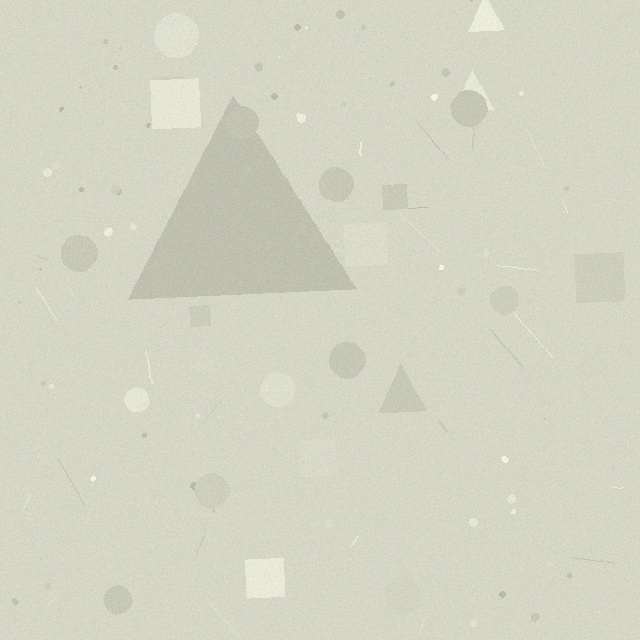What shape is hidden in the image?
A triangle is hidden in the image.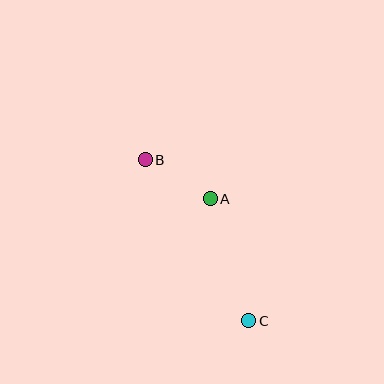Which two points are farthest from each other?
Points B and C are farthest from each other.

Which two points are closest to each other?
Points A and B are closest to each other.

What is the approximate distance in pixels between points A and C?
The distance between A and C is approximately 128 pixels.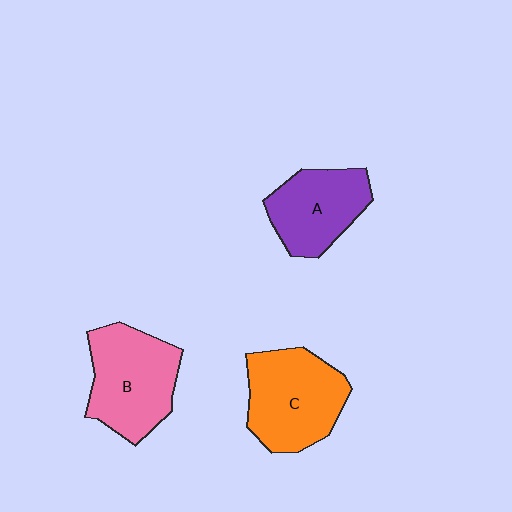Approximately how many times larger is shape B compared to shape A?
Approximately 1.2 times.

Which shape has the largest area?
Shape C (orange).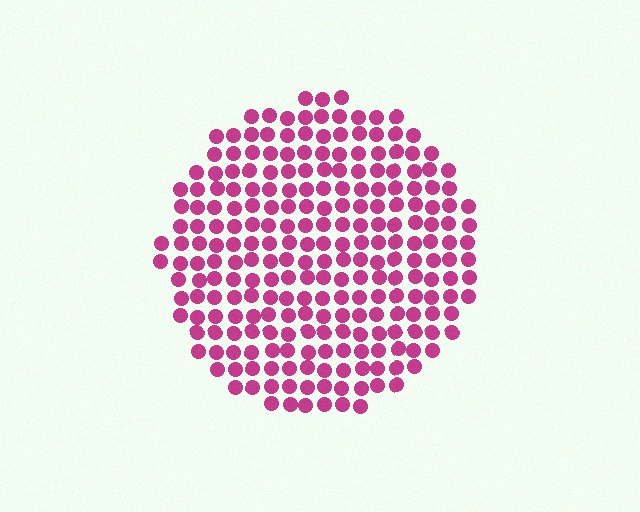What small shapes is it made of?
It is made of small circles.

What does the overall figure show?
The overall figure shows a circle.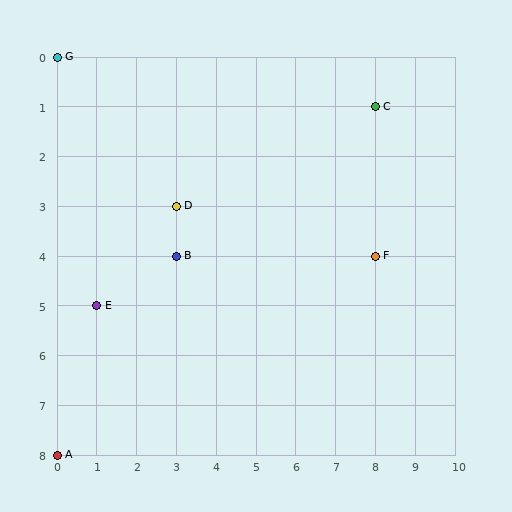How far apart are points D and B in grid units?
Points D and B are 1 row apart.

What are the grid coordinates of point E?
Point E is at grid coordinates (1, 5).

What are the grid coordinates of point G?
Point G is at grid coordinates (0, 0).